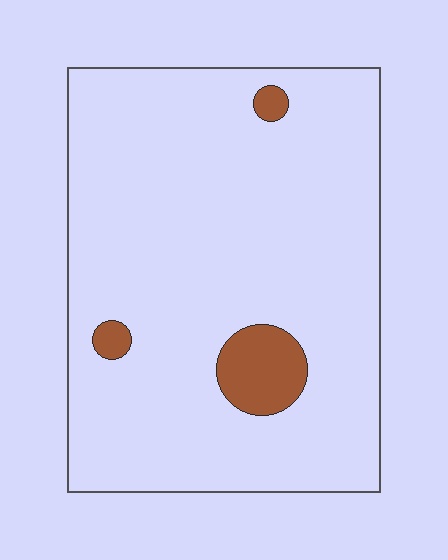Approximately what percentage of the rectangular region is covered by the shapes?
Approximately 5%.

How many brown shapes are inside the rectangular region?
3.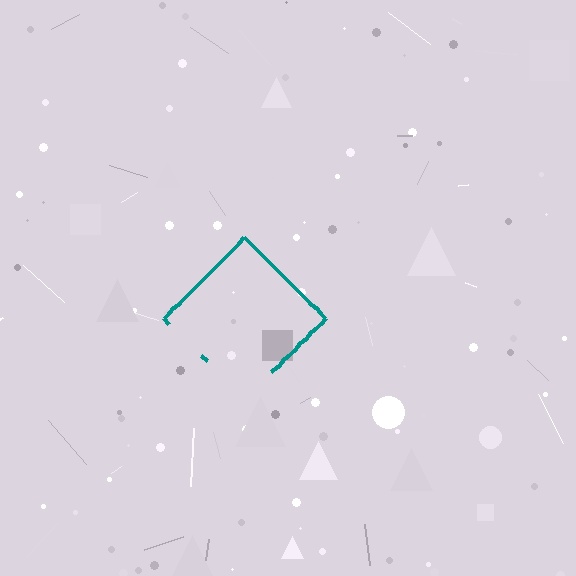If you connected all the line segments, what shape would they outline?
They would outline a diamond.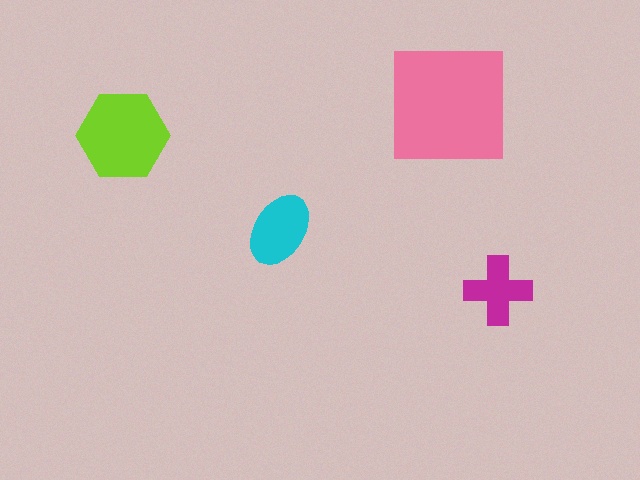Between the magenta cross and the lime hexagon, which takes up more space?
The lime hexagon.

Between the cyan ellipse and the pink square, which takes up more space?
The pink square.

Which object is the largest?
The pink square.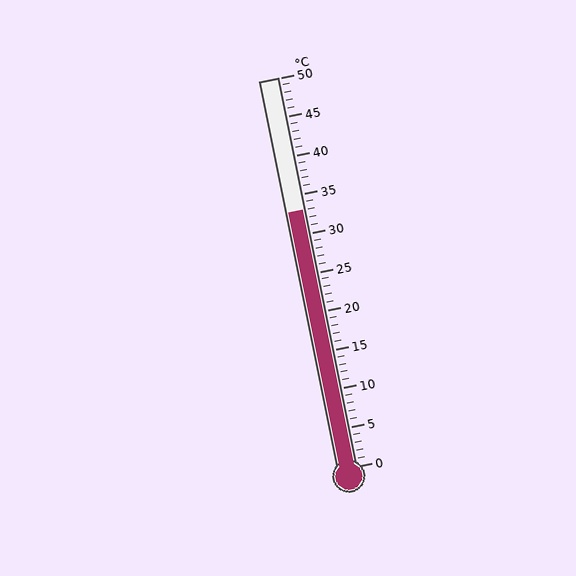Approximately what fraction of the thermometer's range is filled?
The thermometer is filled to approximately 65% of its range.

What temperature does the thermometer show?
The thermometer shows approximately 33°C.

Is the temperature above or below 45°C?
The temperature is below 45°C.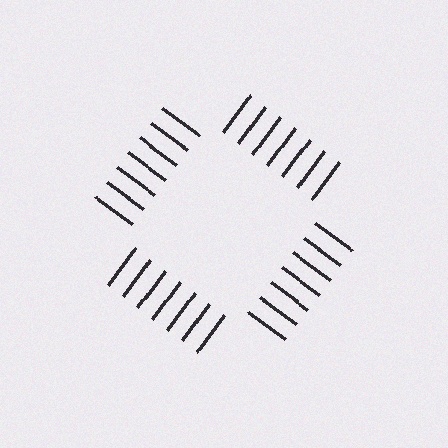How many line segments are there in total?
28 — 7 along each of the 4 edges.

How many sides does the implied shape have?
4 sides — the line-ends trace a square.